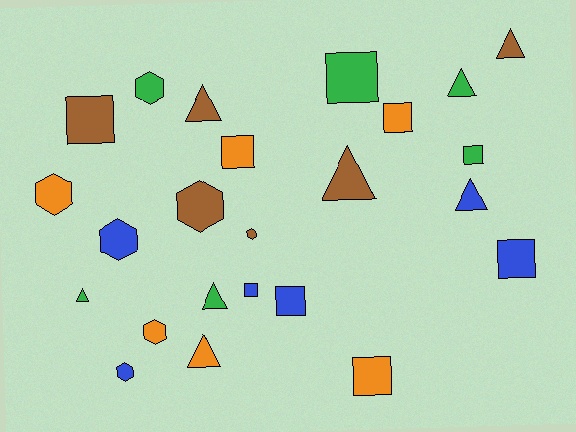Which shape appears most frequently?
Square, with 9 objects.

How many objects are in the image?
There are 24 objects.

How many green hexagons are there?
There is 1 green hexagon.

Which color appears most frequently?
Orange, with 6 objects.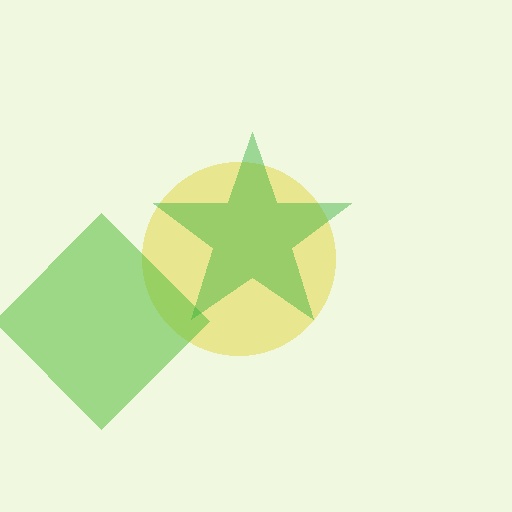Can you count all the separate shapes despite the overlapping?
Yes, there are 3 separate shapes.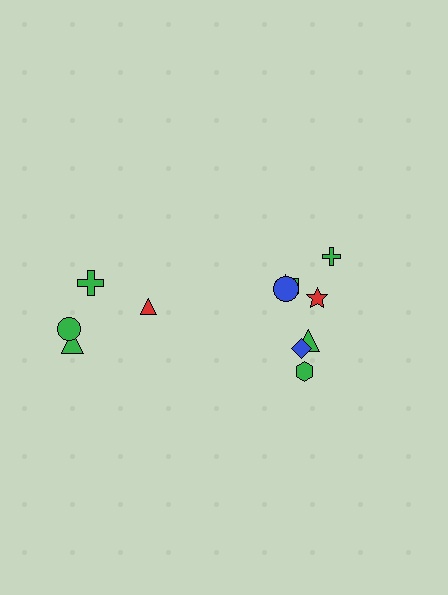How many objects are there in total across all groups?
There are 12 objects.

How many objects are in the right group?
There are 8 objects.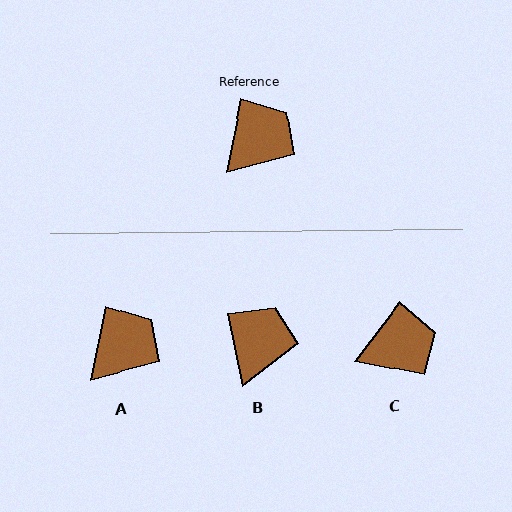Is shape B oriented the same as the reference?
No, it is off by about 23 degrees.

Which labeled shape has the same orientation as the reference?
A.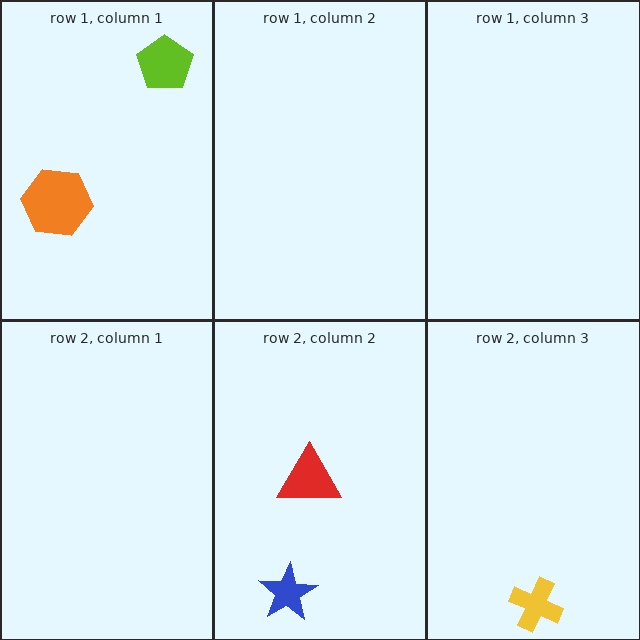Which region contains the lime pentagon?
The row 1, column 1 region.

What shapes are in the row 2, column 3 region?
The yellow cross.